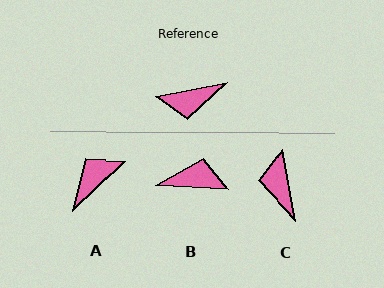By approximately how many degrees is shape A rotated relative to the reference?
Approximately 146 degrees clockwise.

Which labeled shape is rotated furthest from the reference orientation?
B, about 166 degrees away.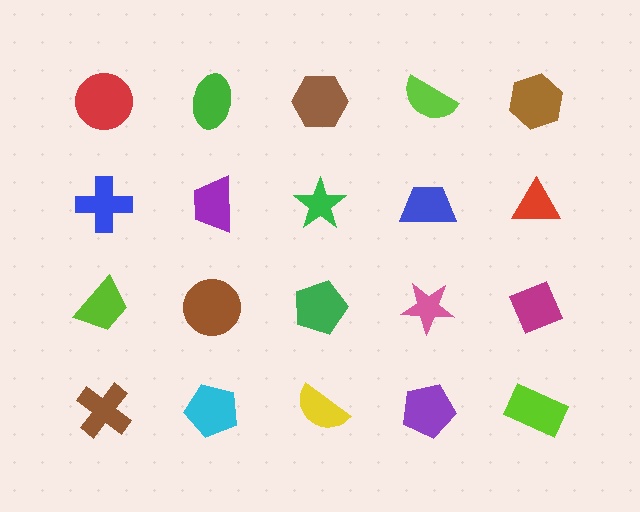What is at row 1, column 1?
A red circle.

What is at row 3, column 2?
A brown circle.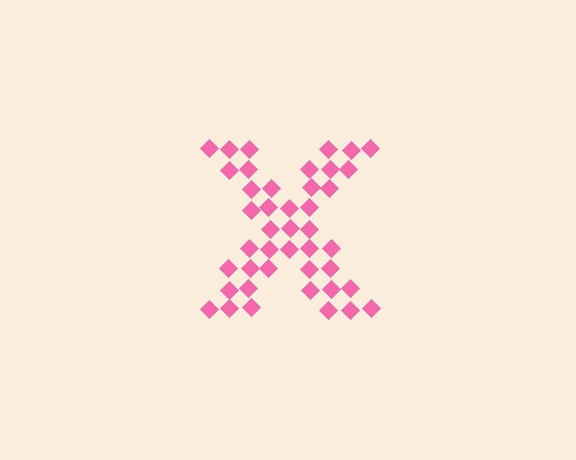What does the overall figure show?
The overall figure shows the letter X.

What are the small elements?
The small elements are diamonds.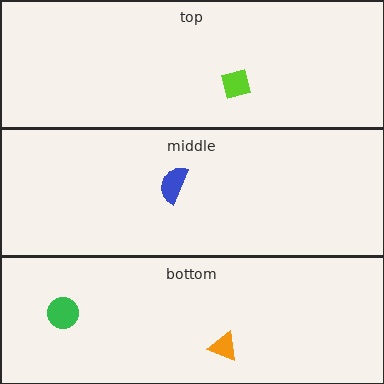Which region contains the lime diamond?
The top region.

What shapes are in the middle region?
The blue semicircle.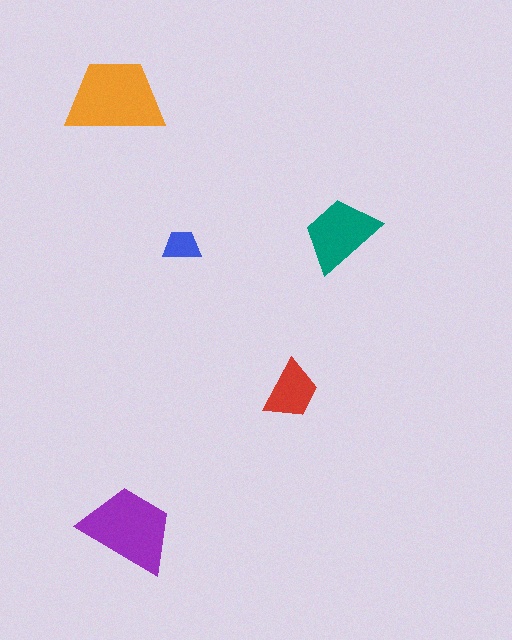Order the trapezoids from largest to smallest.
the orange one, the purple one, the teal one, the red one, the blue one.